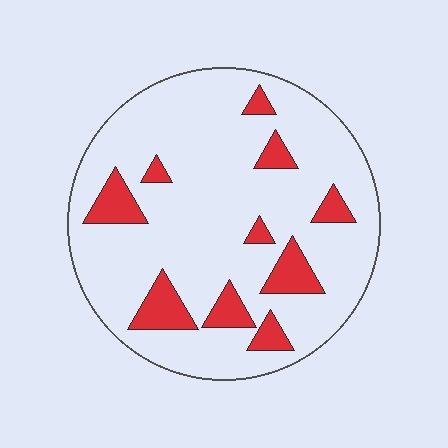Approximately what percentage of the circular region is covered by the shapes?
Approximately 15%.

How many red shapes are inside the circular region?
10.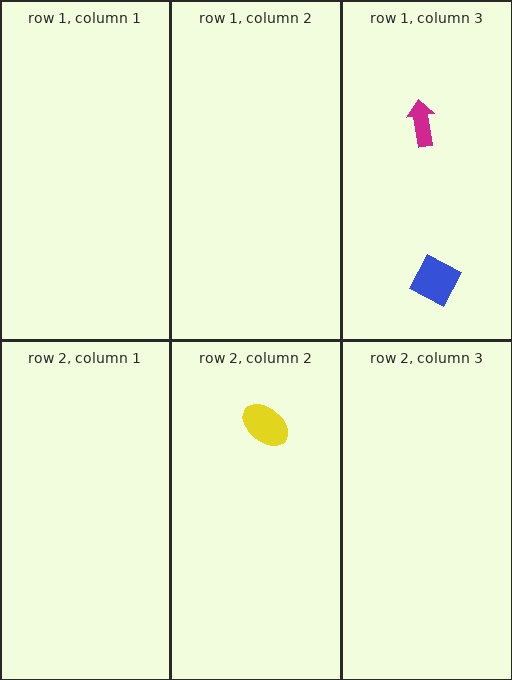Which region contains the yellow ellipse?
The row 2, column 2 region.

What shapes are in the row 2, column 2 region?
The yellow ellipse.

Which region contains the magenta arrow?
The row 1, column 3 region.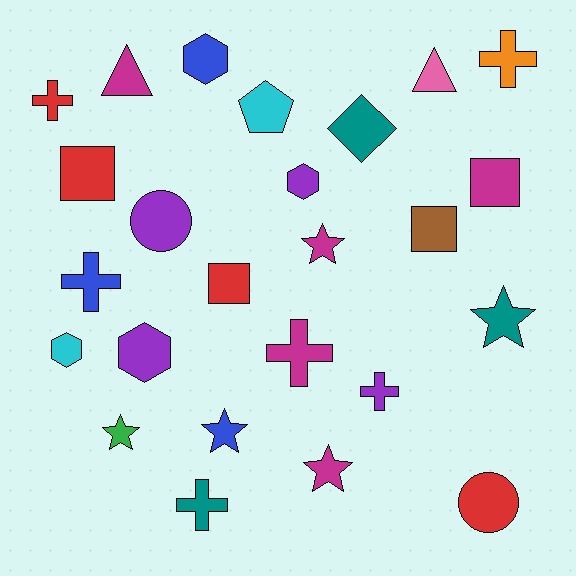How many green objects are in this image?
There is 1 green object.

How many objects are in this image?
There are 25 objects.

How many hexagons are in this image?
There are 4 hexagons.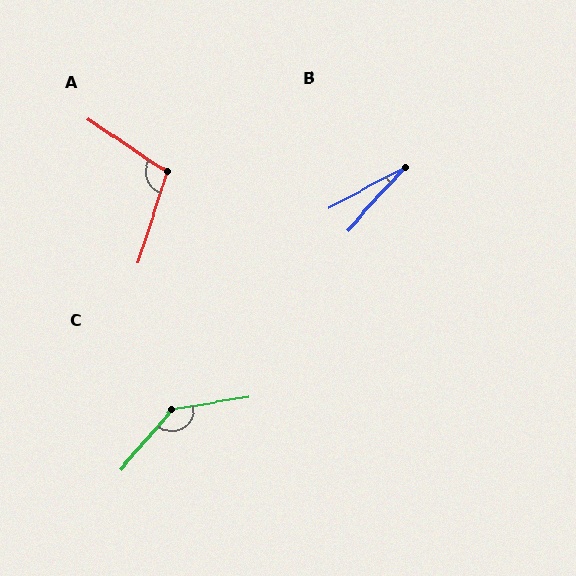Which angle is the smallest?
B, at approximately 20 degrees.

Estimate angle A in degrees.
Approximately 106 degrees.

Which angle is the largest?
C, at approximately 139 degrees.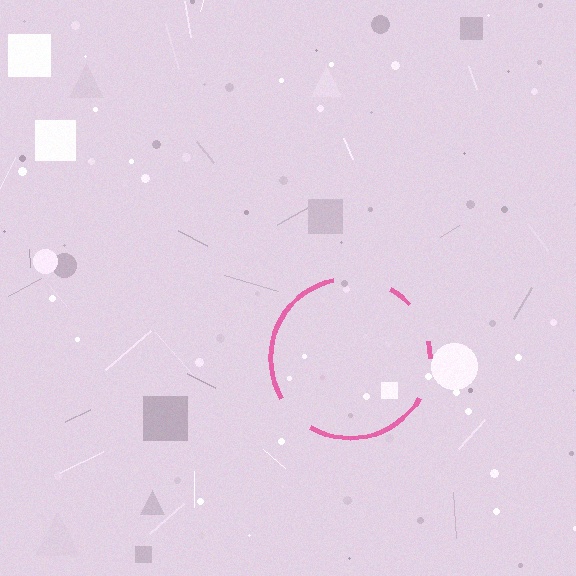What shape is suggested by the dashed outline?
The dashed outline suggests a circle.